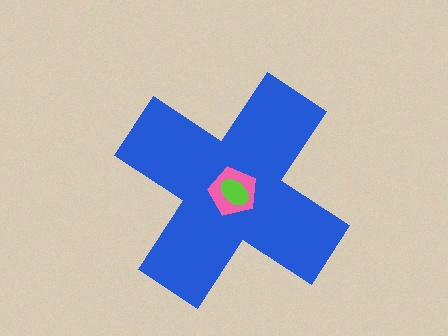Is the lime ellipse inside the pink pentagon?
Yes.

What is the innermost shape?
The lime ellipse.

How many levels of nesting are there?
3.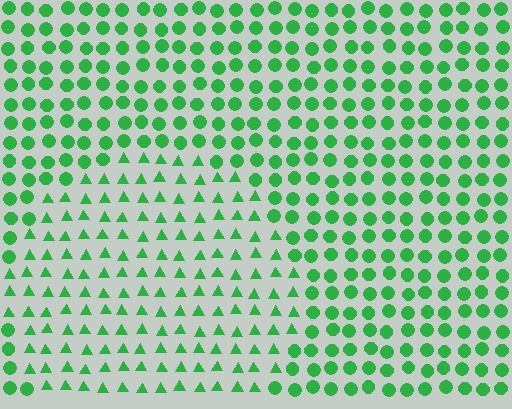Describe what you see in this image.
The image is filled with small green elements arranged in a uniform grid. A circle-shaped region contains triangles, while the surrounding area contains circles. The boundary is defined purely by the change in element shape.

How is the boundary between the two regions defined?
The boundary is defined by a change in element shape: triangles inside vs. circles outside. All elements share the same color and spacing.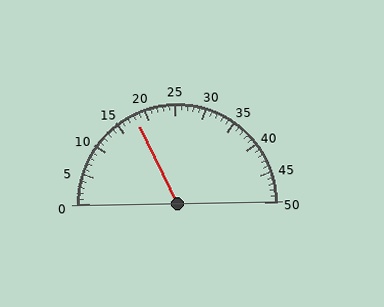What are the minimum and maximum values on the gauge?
The gauge ranges from 0 to 50.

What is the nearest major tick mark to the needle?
The nearest major tick mark is 20.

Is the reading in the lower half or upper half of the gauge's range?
The reading is in the lower half of the range (0 to 50).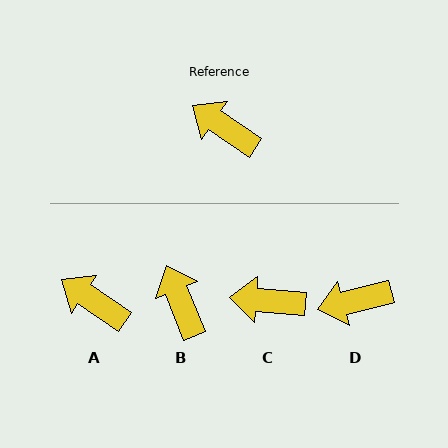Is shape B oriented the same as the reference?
No, it is off by about 34 degrees.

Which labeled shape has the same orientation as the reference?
A.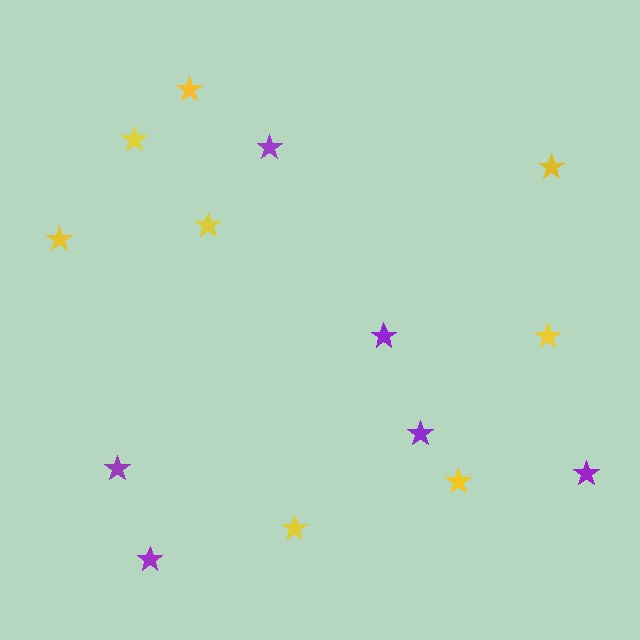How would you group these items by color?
There are 2 groups: one group of yellow stars (8) and one group of purple stars (6).